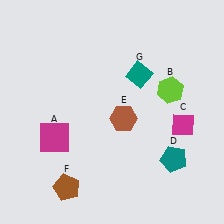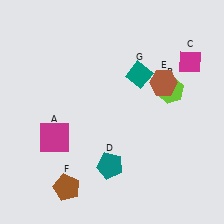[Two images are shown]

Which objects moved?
The objects that moved are: the magenta diamond (C), the teal pentagon (D), the brown hexagon (E).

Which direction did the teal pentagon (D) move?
The teal pentagon (D) moved left.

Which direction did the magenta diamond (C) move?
The magenta diamond (C) moved up.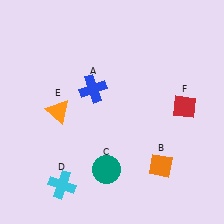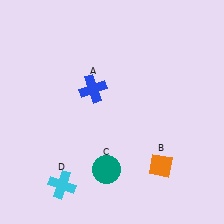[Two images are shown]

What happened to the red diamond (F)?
The red diamond (F) was removed in Image 2. It was in the top-right area of Image 1.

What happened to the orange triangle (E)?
The orange triangle (E) was removed in Image 2. It was in the top-left area of Image 1.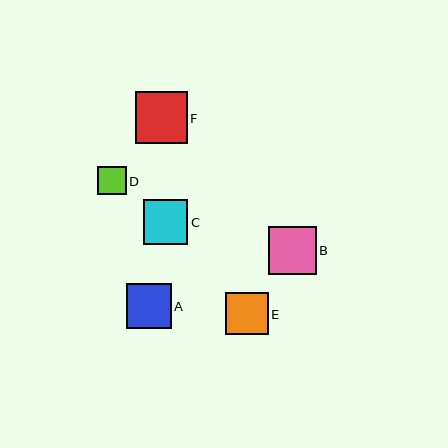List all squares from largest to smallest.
From largest to smallest: F, B, C, A, E, D.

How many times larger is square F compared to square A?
Square F is approximately 1.2 times the size of square A.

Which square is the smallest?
Square D is the smallest with a size of approximately 28 pixels.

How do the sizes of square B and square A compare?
Square B and square A are approximately the same size.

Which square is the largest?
Square F is the largest with a size of approximately 52 pixels.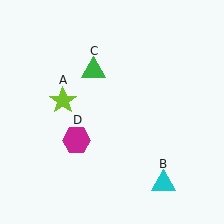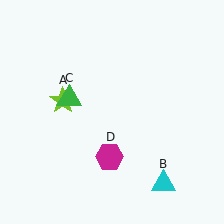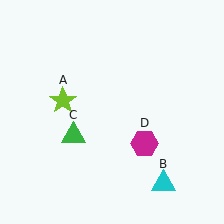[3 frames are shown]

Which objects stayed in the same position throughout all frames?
Lime star (object A) and cyan triangle (object B) remained stationary.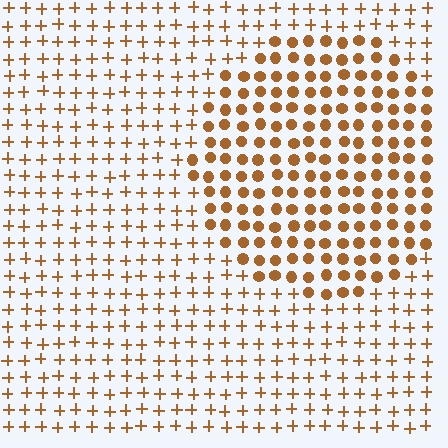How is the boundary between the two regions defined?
The boundary is defined by a change in element shape: circles inside vs. plus signs outside. All elements share the same color and spacing.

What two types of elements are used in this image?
The image uses circles inside the circle region and plus signs outside it.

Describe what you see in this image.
The image is filled with small brown elements arranged in a uniform grid. A circle-shaped region contains circles, while the surrounding area contains plus signs. The boundary is defined purely by the change in element shape.